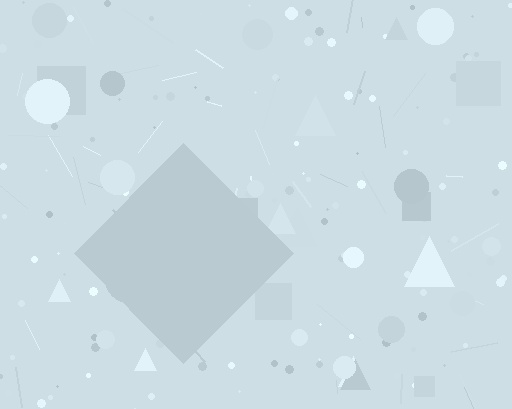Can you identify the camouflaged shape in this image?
The camouflaged shape is a diamond.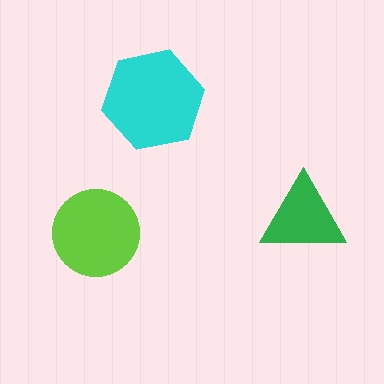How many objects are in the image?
There are 3 objects in the image.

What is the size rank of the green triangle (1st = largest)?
3rd.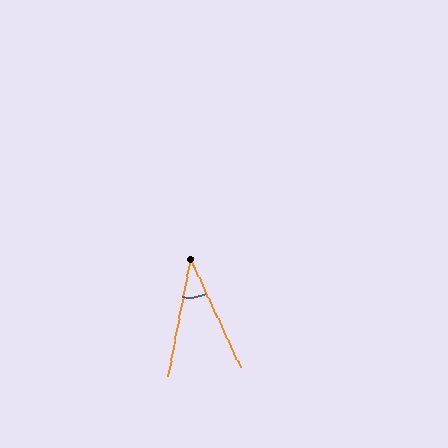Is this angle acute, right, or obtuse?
It is acute.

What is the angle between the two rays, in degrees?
Approximately 36 degrees.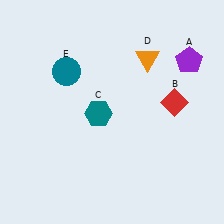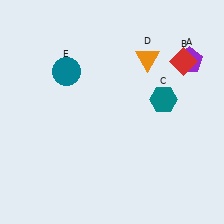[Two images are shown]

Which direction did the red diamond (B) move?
The red diamond (B) moved up.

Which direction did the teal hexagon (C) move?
The teal hexagon (C) moved right.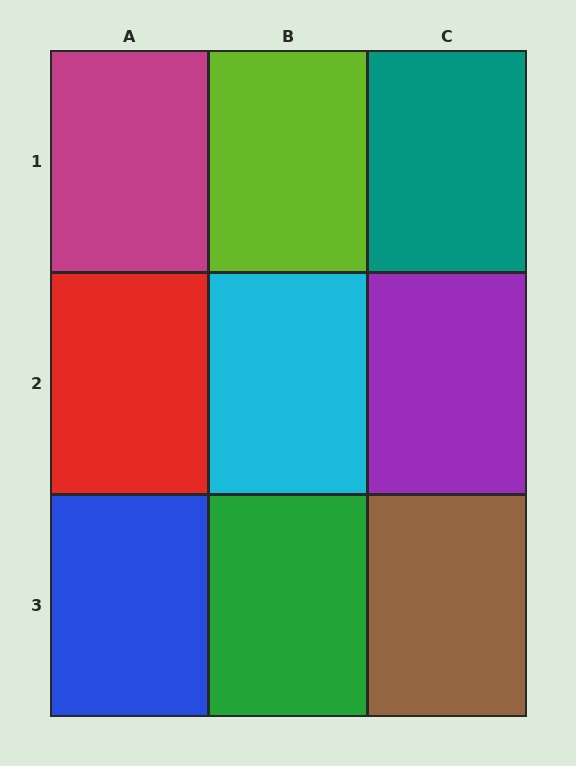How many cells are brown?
1 cell is brown.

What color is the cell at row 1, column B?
Lime.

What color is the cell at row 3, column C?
Brown.